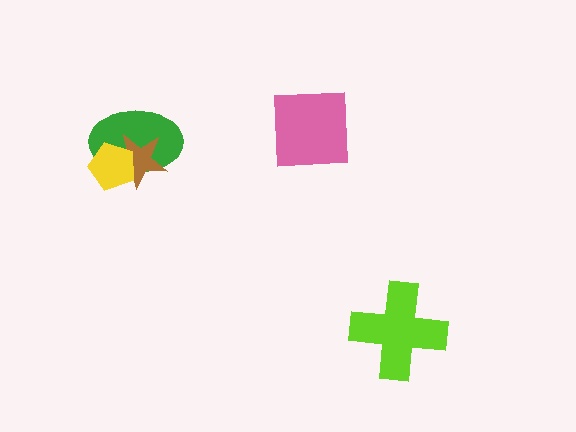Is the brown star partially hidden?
Yes, it is partially covered by another shape.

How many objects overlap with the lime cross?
0 objects overlap with the lime cross.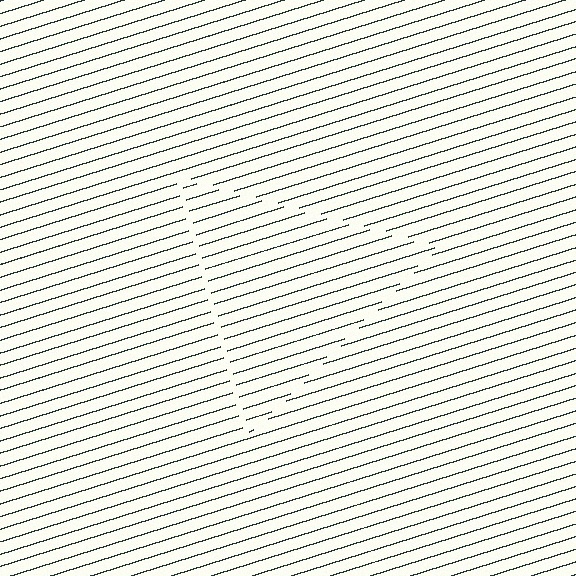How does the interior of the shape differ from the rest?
The interior of the shape contains the same grating, shifted by half a period — the contour is defined by the phase discontinuity where line-ends from the inner and outer gratings abut.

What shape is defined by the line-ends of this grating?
An illusory triangle. The interior of the shape contains the same grating, shifted by half a period — the contour is defined by the phase discontinuity where line-ends from the inner and outer gratings abut.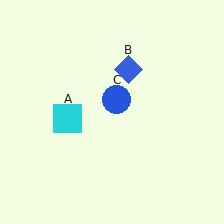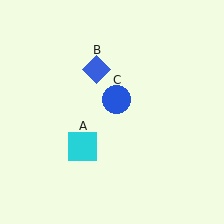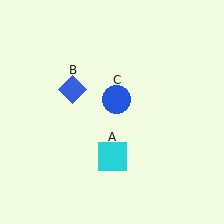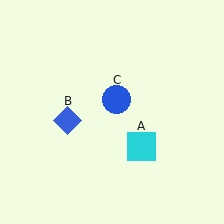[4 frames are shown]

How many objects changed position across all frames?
2 objects changed position: cyan square (object A), blue diamond (object B).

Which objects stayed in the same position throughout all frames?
Blue circle (object C) remained stationary.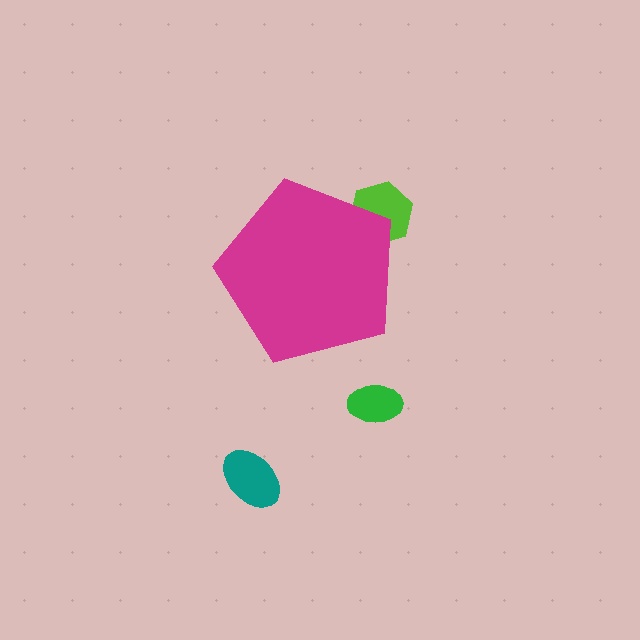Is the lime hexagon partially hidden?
Yes, the lime hexagon is partially hidden behind the magenta pentagon.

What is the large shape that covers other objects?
A magenta pentagon.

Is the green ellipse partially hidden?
No, the green ellipse is fully visible.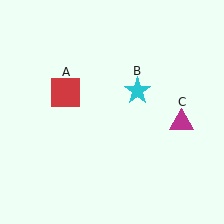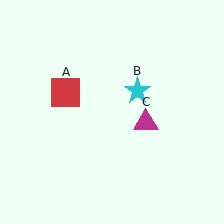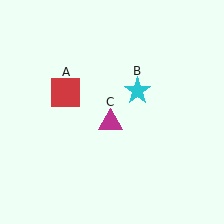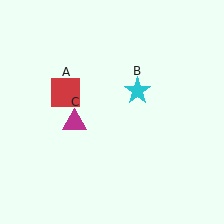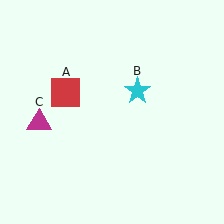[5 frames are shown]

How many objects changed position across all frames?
1 object changed position: magenta triangle (object C).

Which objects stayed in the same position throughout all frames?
Red square (object A) and cyan star (object B) remained stationary.